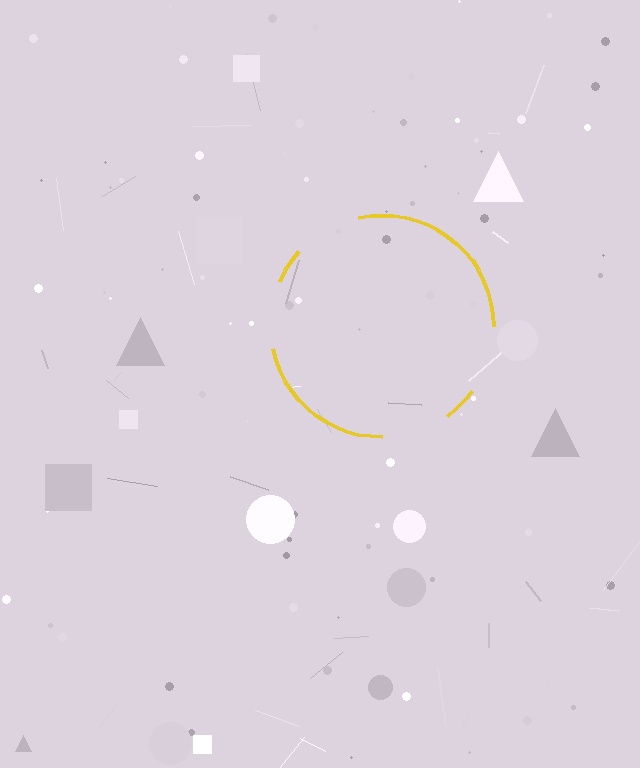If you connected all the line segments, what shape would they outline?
They would outline a circle.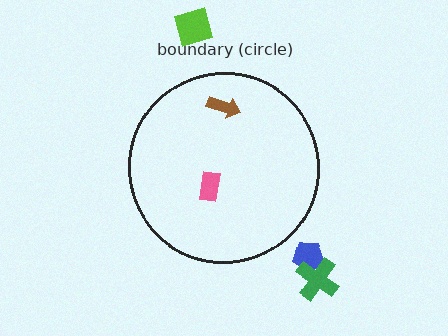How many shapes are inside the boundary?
2 inside, 3 outside.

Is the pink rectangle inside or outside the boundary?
Inside.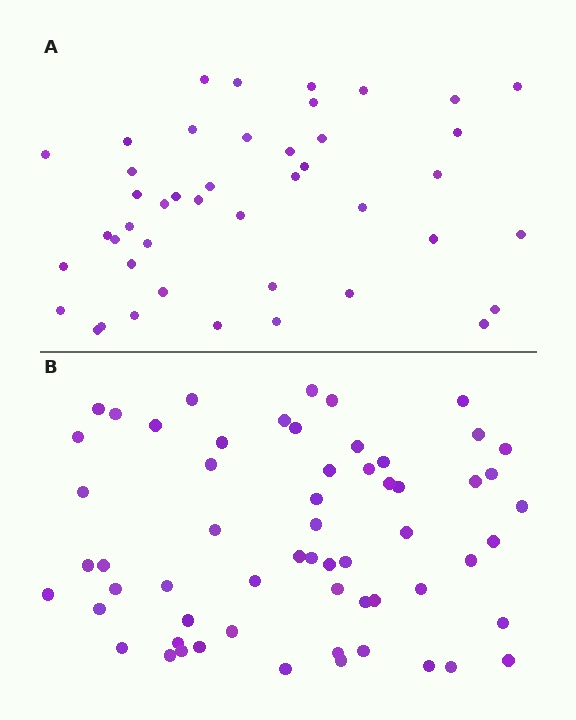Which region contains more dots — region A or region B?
Region B (the bottom region) has more dots.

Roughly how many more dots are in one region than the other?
Region B has approximately 15 more dots than region A.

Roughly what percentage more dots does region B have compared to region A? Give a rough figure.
About 35% more.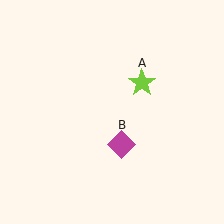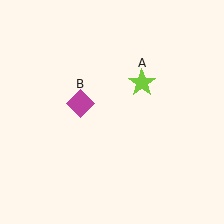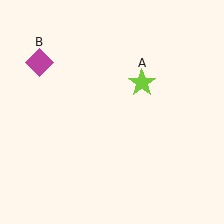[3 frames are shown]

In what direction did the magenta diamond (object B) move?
The magenta diamond (object B) moved up and to the left.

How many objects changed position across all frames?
1 object changed position: magenta diamond (object B).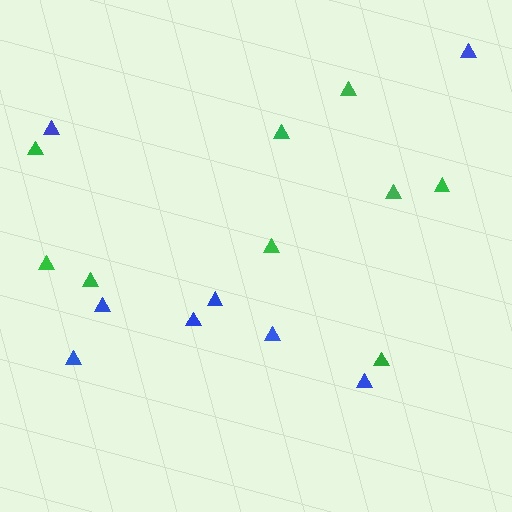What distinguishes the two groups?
There are 2 groups: one group of blue triangles (8) and one group of green triangles (9).